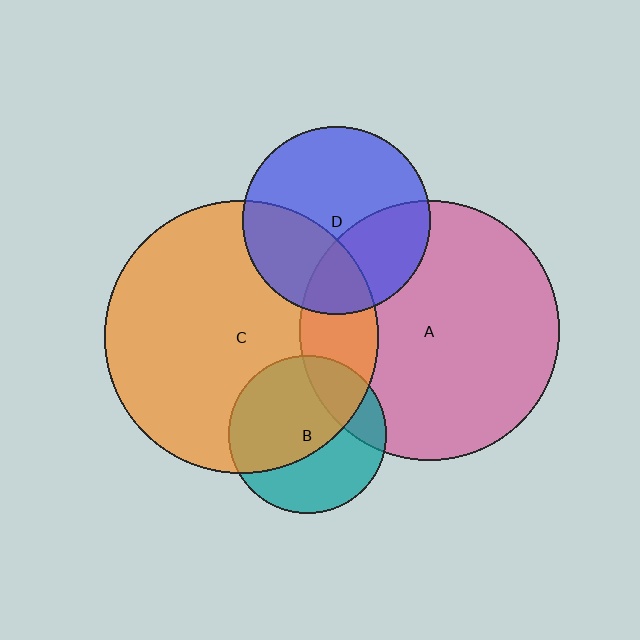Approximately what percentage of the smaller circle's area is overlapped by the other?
Approximately 20%.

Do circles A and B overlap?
Yes.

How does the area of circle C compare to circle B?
Approximately 3.0 times.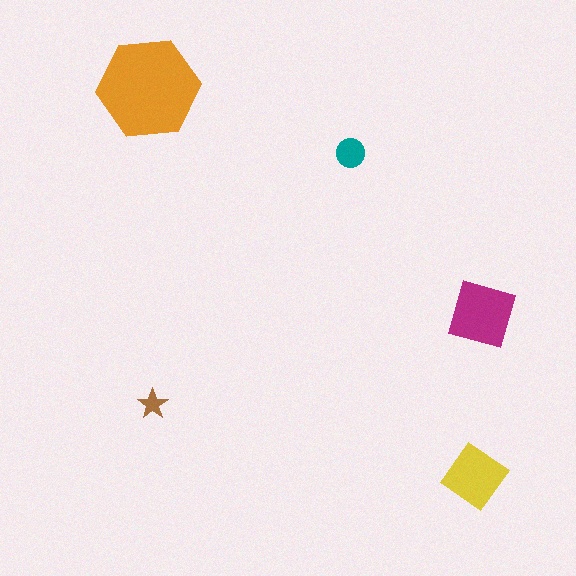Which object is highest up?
The orange hexagon is topmost.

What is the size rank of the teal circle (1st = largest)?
4th.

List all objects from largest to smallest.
The orange hexagon, the magenta diamond, the yellow diamond, the teal circle, the brown star.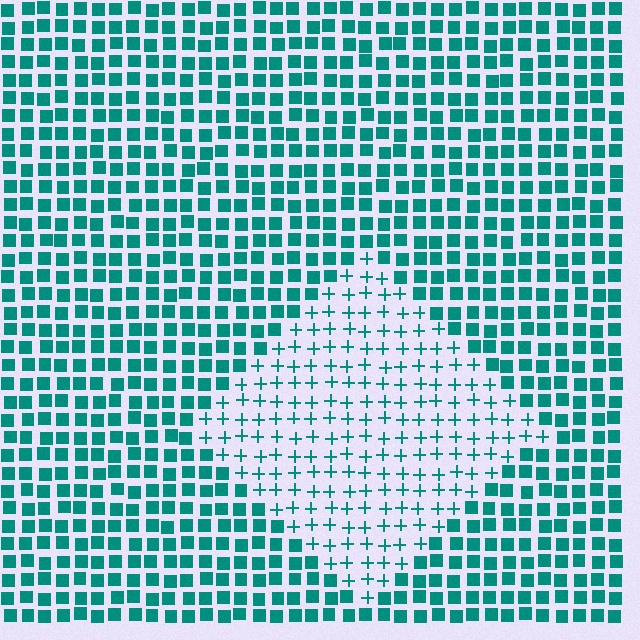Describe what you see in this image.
The image is filled with small teal elements arranged in a uniform grid. A diamond-shaped region contains plus signs, while the surrounding area contains squares. The boundary is defined purely by the change in element shape.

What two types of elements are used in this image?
The image uses plus signs inside the diamond region and squares outside it.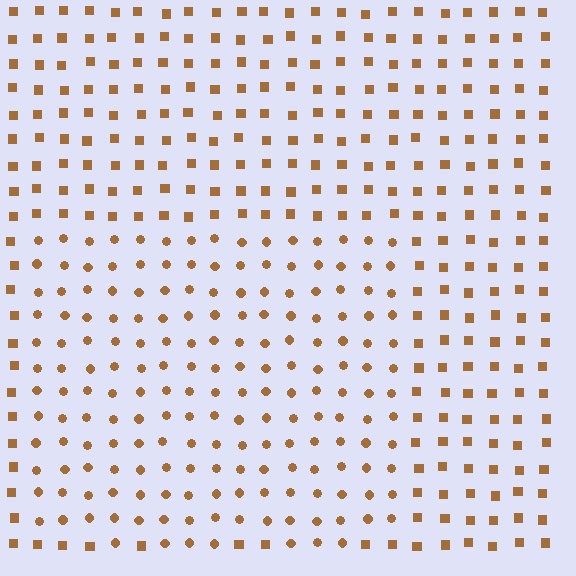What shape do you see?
I see a rectangle.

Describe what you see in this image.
The image is filled with small brown elements arranged in a uniform grid. A rectangle-shaped region contains circles, while the surrounding area contains squares. The boundary is defined purely by the change in element shape.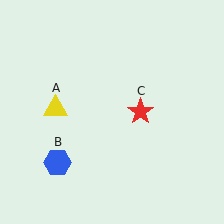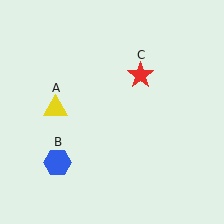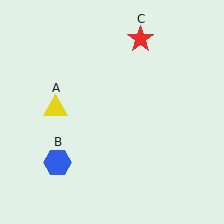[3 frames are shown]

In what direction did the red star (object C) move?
The red star (object C) moved up.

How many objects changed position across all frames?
1 object changed position: red star (object C).